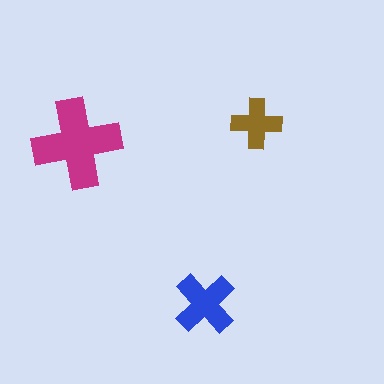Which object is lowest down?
The blue cross is bottommost.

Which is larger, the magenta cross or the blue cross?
The magenta one.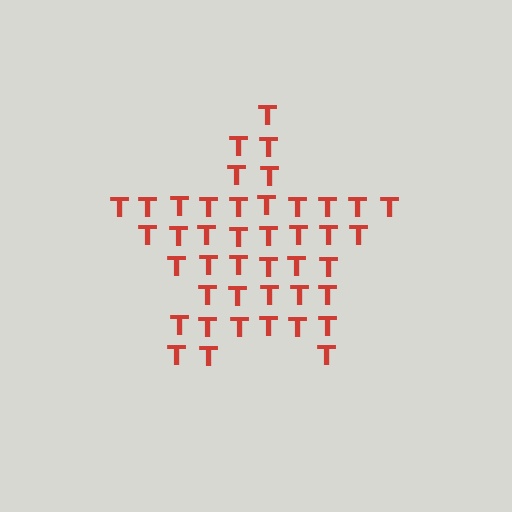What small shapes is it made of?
It is made of small letter T's.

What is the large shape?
The large shape is a star.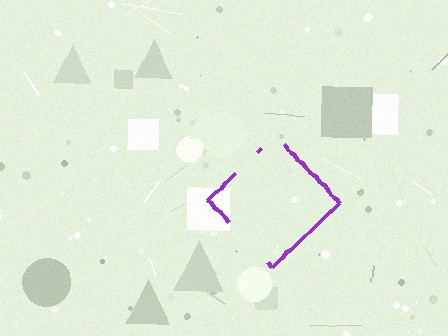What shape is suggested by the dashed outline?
The dashed outline suggests a diamond.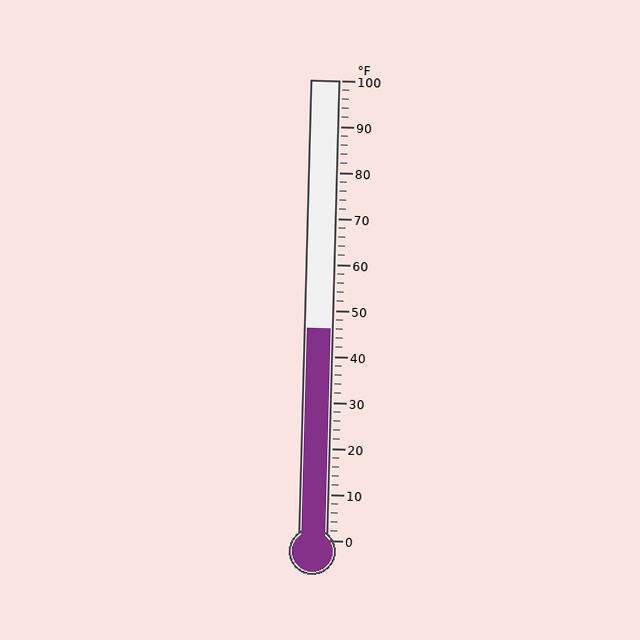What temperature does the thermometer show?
The thermometer shows approximately 46°F.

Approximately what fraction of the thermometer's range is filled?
The thermometer is filled to approximately 45% of its range.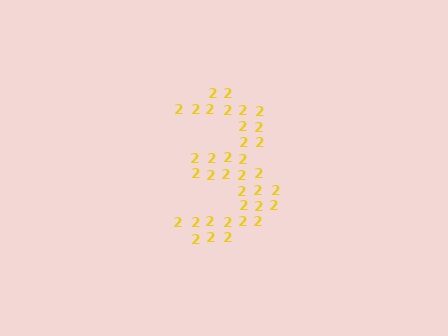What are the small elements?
The small elements are digit 2's.